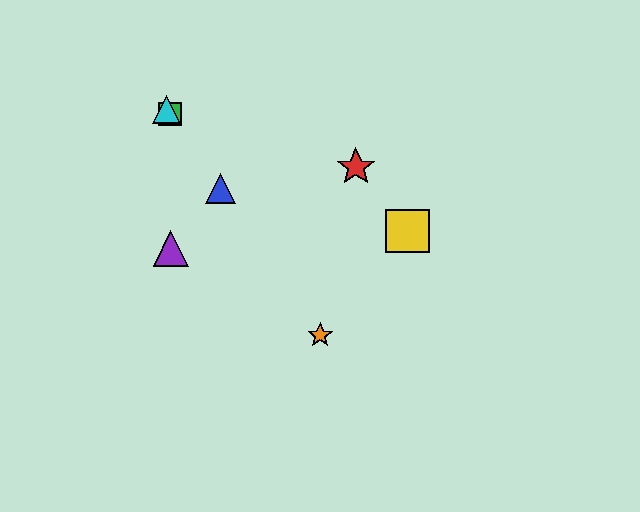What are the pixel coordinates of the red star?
The red star is at (356, 167).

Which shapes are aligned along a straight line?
The blue triangle, the green square, the orange star, the cyan triangle are aligned along a straight line.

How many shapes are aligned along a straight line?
4 shapes (the blue triangle, the green square, the orange star, the cyan triangle) are aligned along a straight line.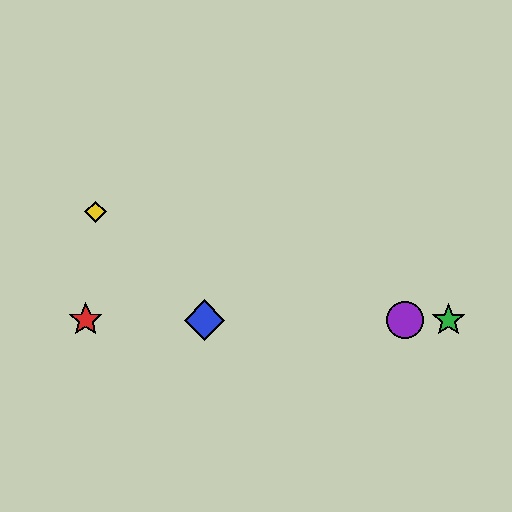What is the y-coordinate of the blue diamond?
The blue diamond is at y≈320.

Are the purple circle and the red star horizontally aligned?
Yes, both are at y≈320.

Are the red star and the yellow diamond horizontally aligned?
No, the red star is at y≈320 and the yellow diamond is at y≈212.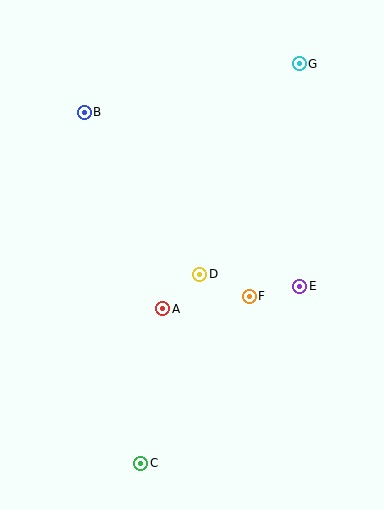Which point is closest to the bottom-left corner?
Point C is closest to the bottom-left corner.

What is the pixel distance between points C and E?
The distance between C and E is 238 pixels.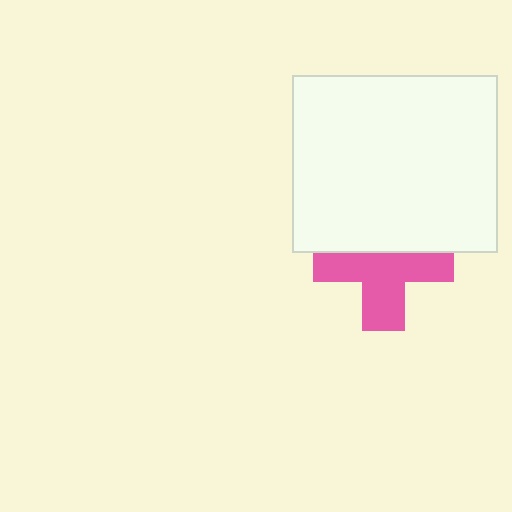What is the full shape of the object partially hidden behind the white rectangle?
The partially hidden object is a pink cross.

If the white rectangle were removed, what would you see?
You would see the complete pink cross.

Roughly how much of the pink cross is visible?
About half of it is visible (roughly 60%).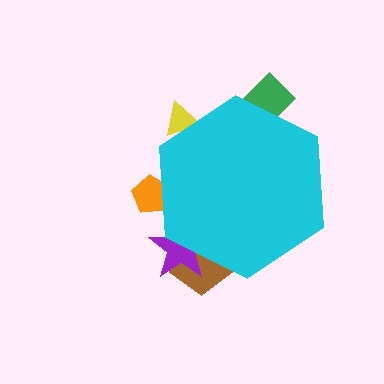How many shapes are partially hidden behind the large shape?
5 shapes are partially hidden.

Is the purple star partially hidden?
Yes, the purple star is partially hidden behind the cyan hexagon.